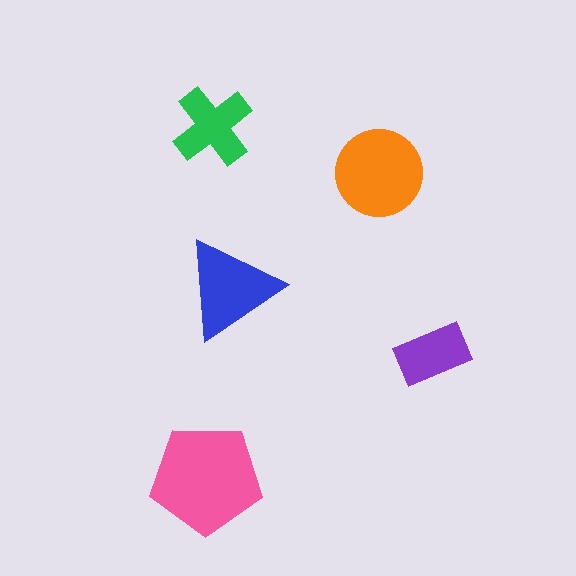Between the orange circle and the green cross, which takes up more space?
The orange circle.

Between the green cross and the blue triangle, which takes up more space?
The blue triangle.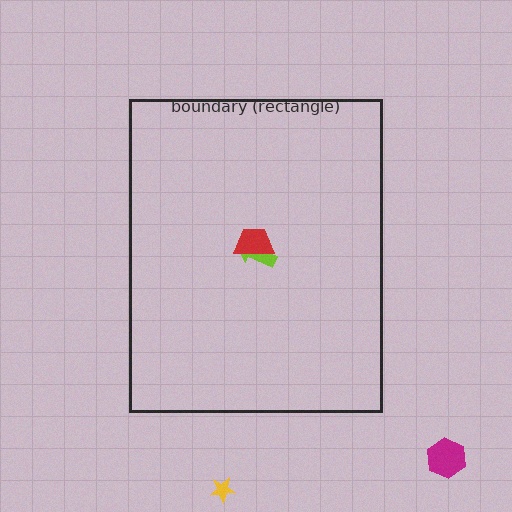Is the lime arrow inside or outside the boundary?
Inside.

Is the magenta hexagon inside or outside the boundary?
Outside.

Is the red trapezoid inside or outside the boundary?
Inside.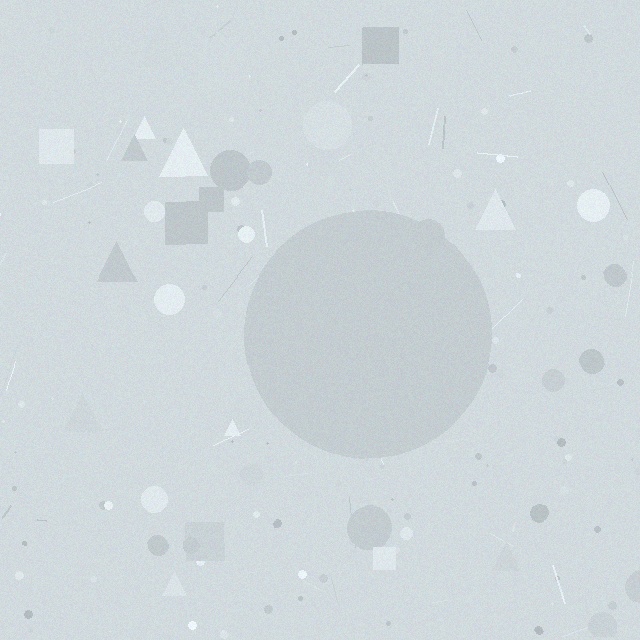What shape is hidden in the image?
A circle is hidden in the image.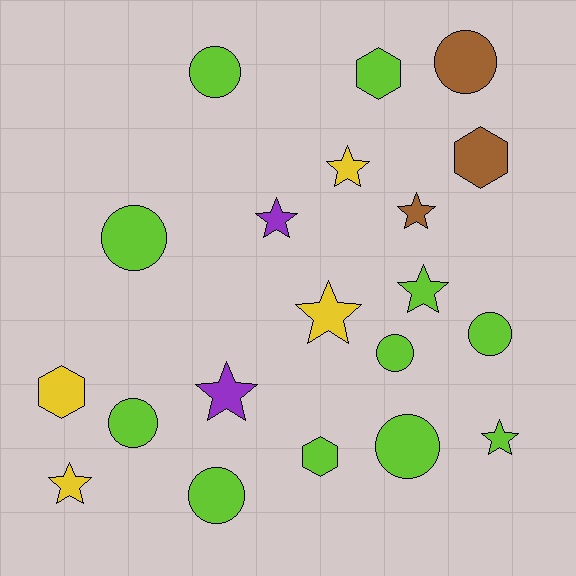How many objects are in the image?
There are 20 objects.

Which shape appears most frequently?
Star, with 8 objects.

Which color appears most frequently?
Lime, with 11 objects.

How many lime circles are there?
There are 7 lime circles.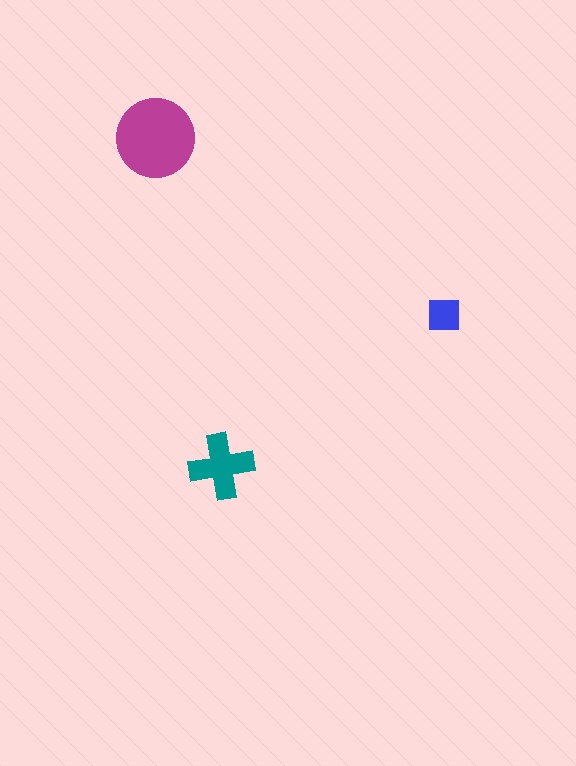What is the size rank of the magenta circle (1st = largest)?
1st.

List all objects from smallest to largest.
The blue square, the teal cross, the magenta circle.